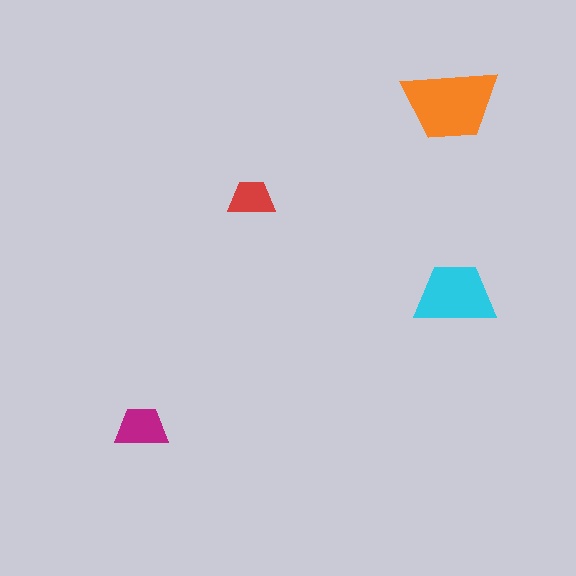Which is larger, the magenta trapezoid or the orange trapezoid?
The orange one.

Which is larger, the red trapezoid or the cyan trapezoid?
The cyan one.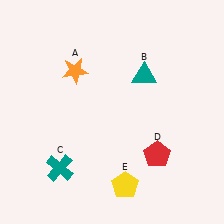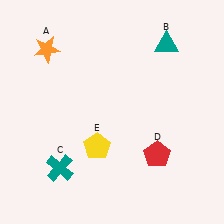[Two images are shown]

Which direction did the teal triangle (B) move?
The teal triangle (B) moved up.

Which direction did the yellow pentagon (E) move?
The yellow pentagon (E) moved up.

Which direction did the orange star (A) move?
The orange star (A) moved left.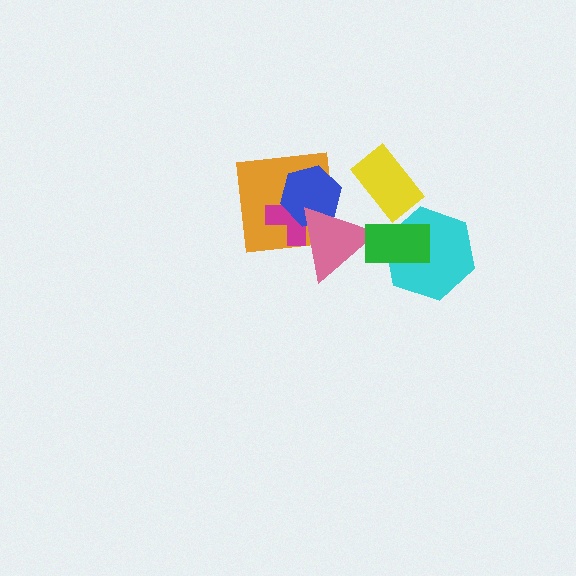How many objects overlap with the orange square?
3 objects overlap with the orange square.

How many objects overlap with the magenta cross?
3 objects overlap with the magenta cross.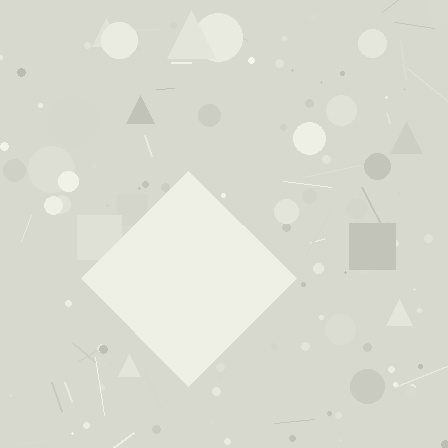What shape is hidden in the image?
A diamond is hidden in the image.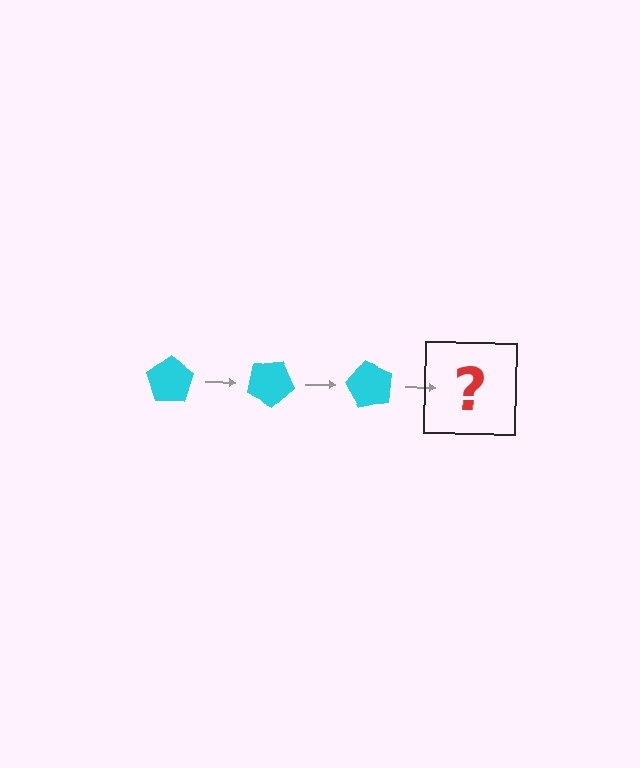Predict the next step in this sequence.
The next step is a cyan pentagon rotated 90 degrees.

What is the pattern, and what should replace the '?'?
The pattern is that the pentagon rotates 30 degrees each step. The '?' should be a cyan pentagon rotated 90 degrees.